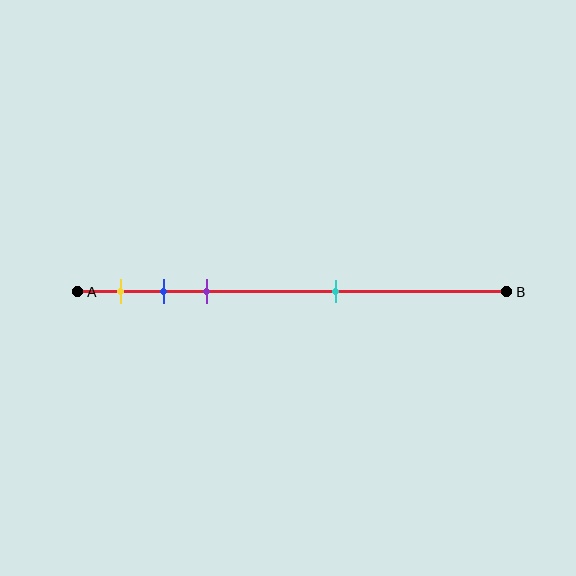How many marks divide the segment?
There are 4 marks dividing the segment.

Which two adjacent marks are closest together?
The blue and purple marks are the closest adjacent pair.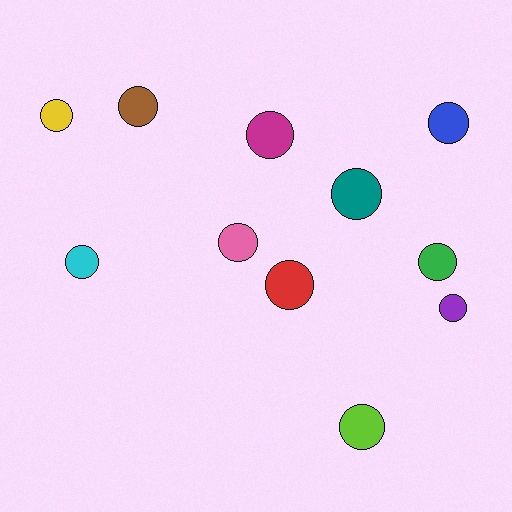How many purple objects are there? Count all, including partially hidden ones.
There is 1 purple object.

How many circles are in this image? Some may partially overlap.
There are 11 circles.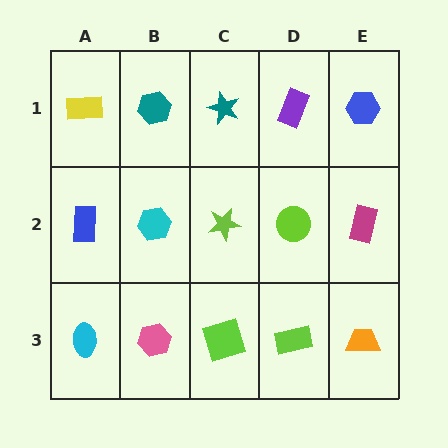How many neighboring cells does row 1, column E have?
2.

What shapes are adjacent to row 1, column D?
A lime circle (row 2, column D), a teal star (row 1, column C), a blue hexagon (row 1, column E).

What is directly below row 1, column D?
A lime circle.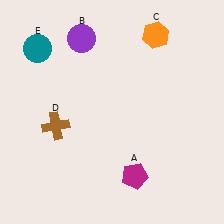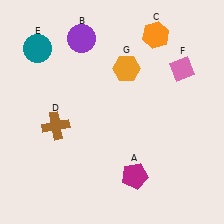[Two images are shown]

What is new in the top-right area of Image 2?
A pink diamond (F) was added in the top-right area of Image 2.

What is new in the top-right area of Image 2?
An orange hexagon (G) was added in the top-right area of Image 2.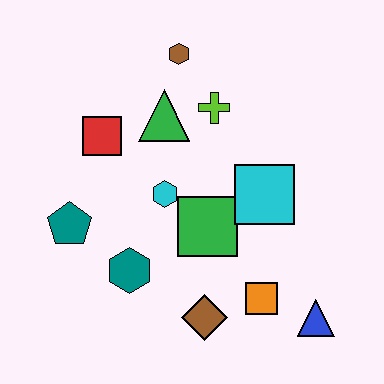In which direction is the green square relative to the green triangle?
The green square is below the green triangle.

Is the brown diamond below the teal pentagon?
Yes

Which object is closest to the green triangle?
The lime cross is closest to the green triangle.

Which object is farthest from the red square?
The blue triangle is farthest from the red square.